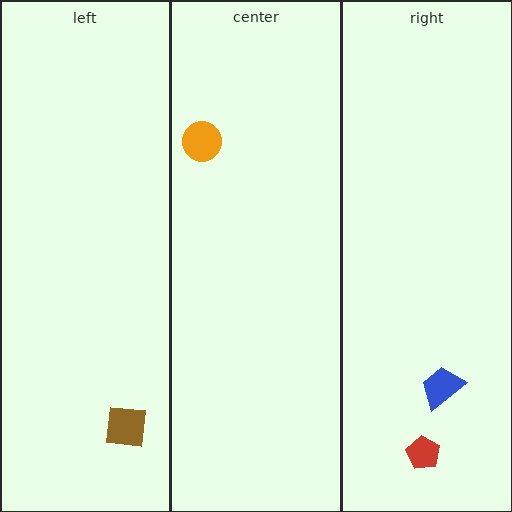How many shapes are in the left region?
1.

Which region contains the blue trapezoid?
The right region.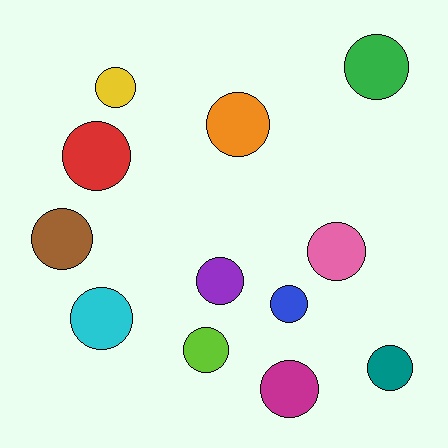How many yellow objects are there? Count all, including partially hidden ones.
There is 1 yellow object.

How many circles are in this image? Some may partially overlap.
There are 12 circles.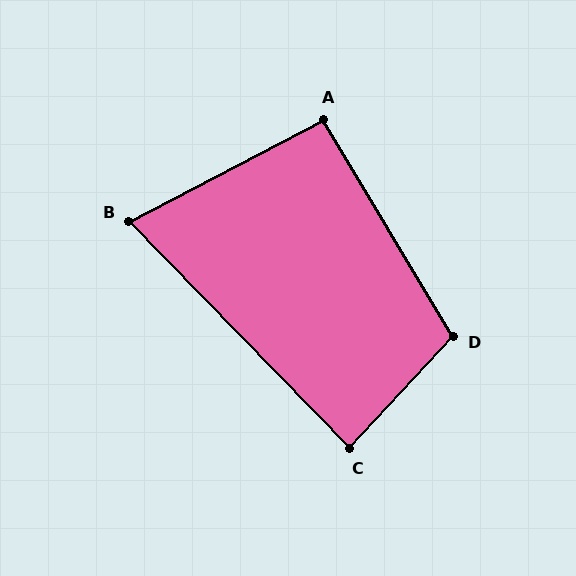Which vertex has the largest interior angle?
D, at approximately 106 degrees.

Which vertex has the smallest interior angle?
B, at approximately 74 degrees.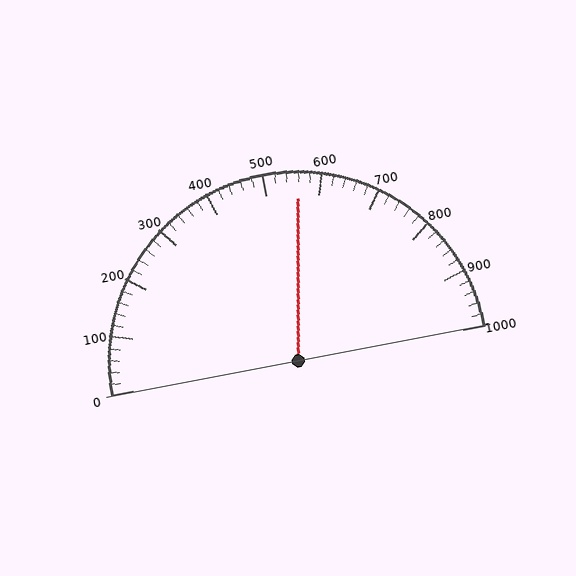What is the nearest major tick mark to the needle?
The nearest major tick mark is 600.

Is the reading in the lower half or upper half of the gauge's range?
The reading is in the upper half of the range (0 to 1000).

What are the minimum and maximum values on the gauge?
The gauge ranges from 0 to 1000.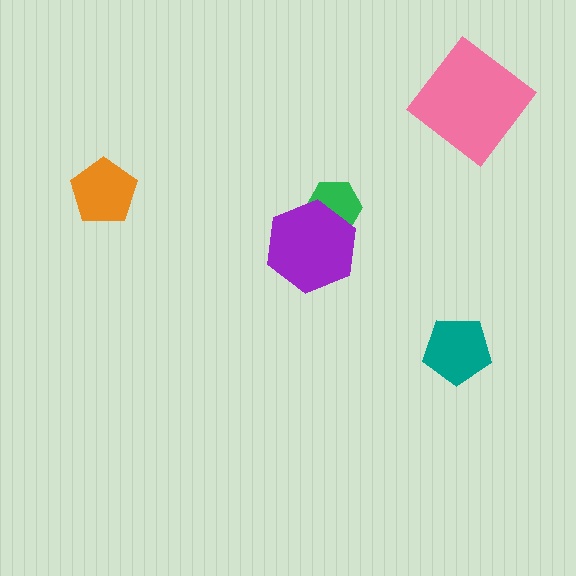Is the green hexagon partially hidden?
Yes, it is partially covered by another shape.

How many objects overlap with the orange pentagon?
0 objects overlap with the orange pentagon.